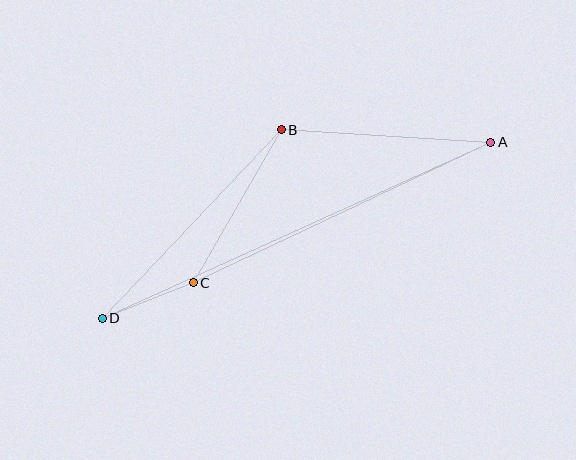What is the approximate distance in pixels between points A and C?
The distance between A and C is approximately 329 pixels.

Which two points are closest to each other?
Points C and D are closest to each other.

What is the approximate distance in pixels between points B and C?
The distance between B and C is approximately 177 pixels.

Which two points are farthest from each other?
Points A and D are farthest from each other.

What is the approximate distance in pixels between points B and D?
The distance between B and D is approximately 260 pixels.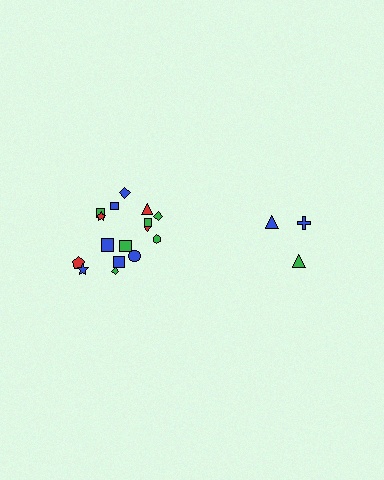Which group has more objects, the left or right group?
The left group.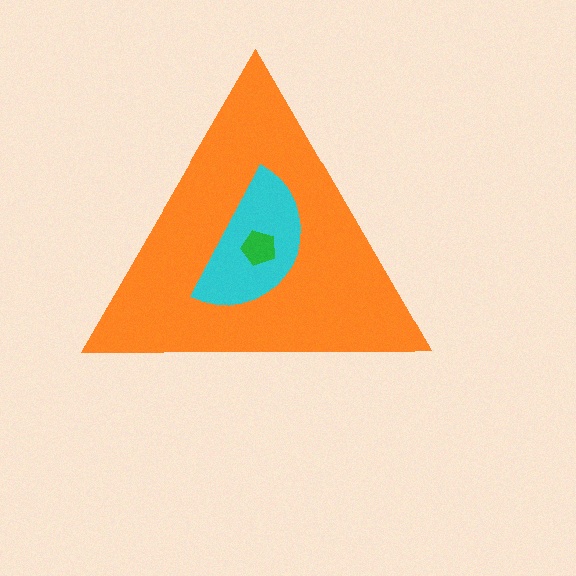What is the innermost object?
The green pentagon.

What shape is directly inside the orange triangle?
The cyan semicircle.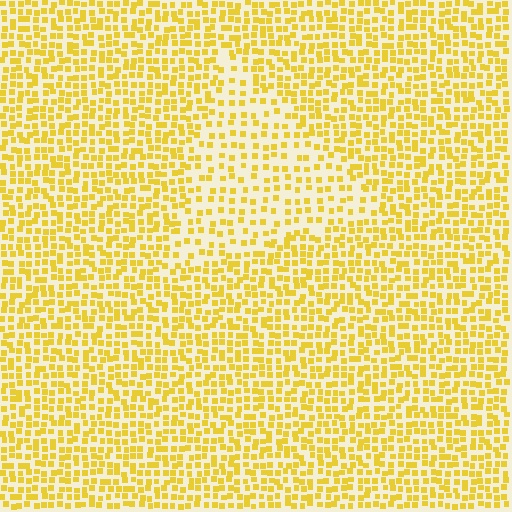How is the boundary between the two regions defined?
The boundary is defined by a change in element density (approximately 1.8x ratio). All elements are the same color, size, and shape.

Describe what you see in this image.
The image contains small yellow elements arranged at two different densities. A triangle-shaped region is visible where the elements are less densely packed than the surrounding area.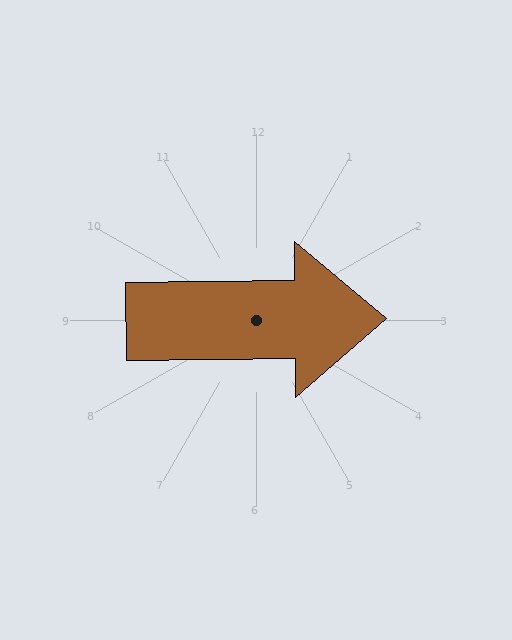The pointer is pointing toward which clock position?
Roughly 3 o'clock.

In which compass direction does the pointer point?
East.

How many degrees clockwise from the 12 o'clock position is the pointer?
Approximately 90 degrees.